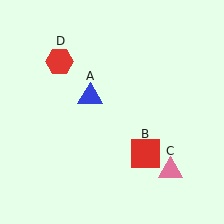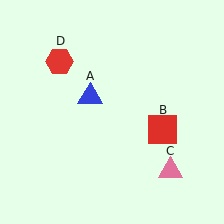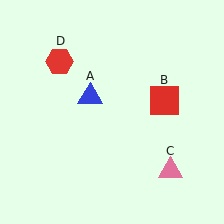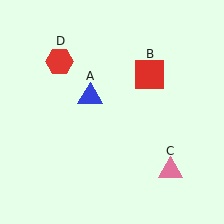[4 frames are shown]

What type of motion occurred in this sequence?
The red square (object B) rotated counterclockwise around the center of the scene.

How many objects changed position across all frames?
1 object changed position: red square (object B).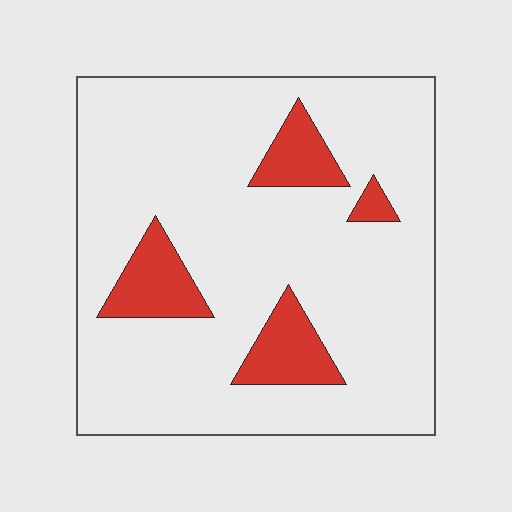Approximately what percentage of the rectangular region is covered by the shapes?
Approximately 15%.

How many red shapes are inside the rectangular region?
4.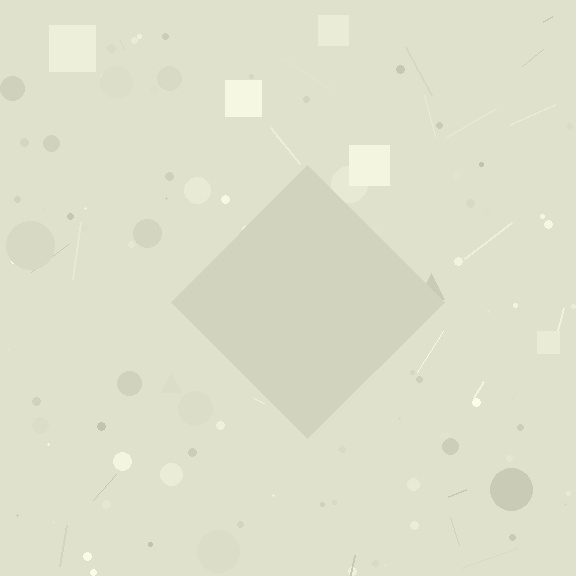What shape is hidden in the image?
A diamond is hidden in the image.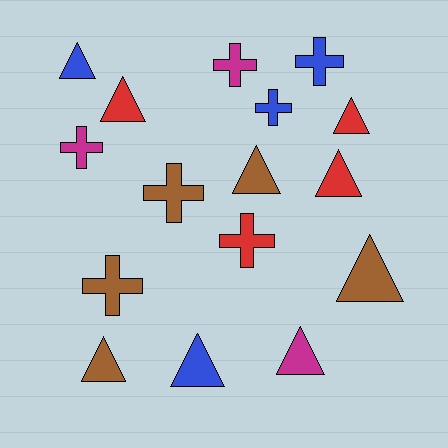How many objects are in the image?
There are 16 objects.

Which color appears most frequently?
Brown, with 5 objects.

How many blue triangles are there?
There are 2 blue triangles.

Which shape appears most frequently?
Triangle, with 9 objects.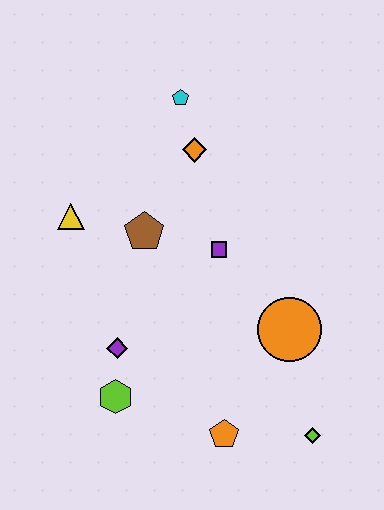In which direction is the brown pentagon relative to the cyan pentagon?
The brown pentagon is below the cyan pentagon.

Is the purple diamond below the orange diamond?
Yes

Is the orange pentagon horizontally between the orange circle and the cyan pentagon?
Yes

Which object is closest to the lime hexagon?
The purple diamond is closest to the lime hexagon.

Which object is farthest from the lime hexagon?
The cyan pentagon is farthest from the lime hexagon.